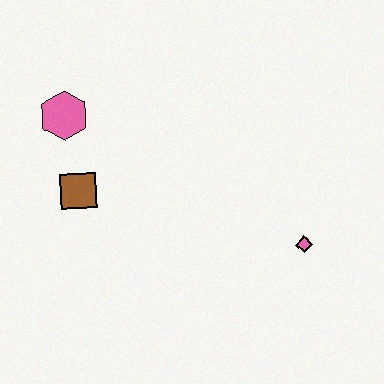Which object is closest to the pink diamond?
The brown square is closest to the pink diamond.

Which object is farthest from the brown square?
The pink diamond is farthest from the brown square.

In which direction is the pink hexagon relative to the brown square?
The pink hexagon is above the brown square.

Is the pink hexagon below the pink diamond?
No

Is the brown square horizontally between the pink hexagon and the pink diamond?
Yes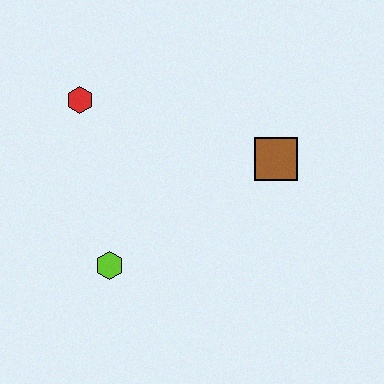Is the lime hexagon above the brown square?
No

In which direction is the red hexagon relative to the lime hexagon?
The red hexagon is above the lime hexagon.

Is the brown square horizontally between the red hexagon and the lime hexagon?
No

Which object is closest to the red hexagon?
The lime hexagon is closest to the red hexagon.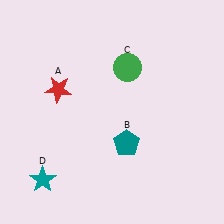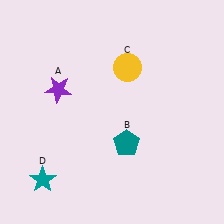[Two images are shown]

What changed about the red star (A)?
In Image 1, A is red. In Image 2, it changed to purple.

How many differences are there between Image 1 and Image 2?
There are 2 differences between the two images.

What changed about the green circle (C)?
In Image 1, C is green. In Image 2, it changed to yellow.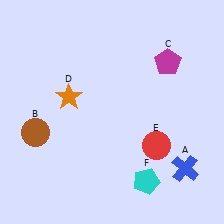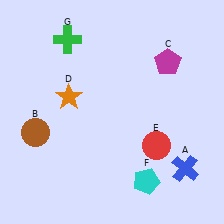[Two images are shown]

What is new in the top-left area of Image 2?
A green cross (G) was added in the top-left area of Image 2.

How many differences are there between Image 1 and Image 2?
There is 1 difference between the two images.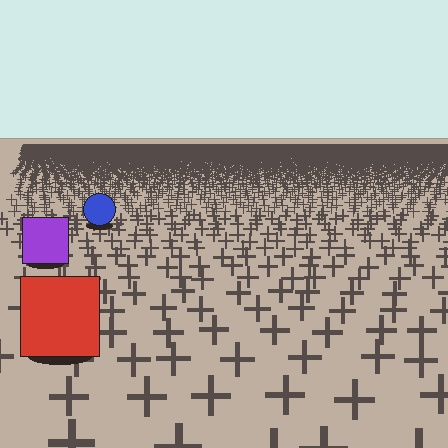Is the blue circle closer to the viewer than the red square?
No. The red square is closer — you can tell from the texture gradient: the ground texture is coarser near it.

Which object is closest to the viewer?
The red square is closest. The texture marks near it are larger and more spread out.